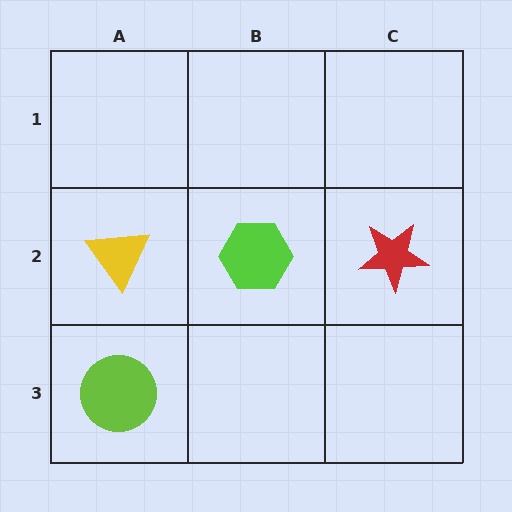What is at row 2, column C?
A red star.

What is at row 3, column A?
A lime circle.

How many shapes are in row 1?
0 shapes.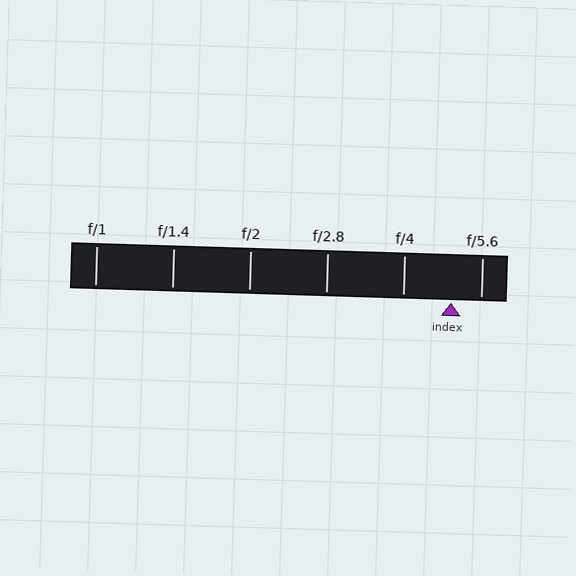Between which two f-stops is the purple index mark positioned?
The index mark is between f/4 and f/5.6.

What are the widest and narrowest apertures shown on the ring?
The widest aperture shown is f/1 and the narrowest is f/5.6.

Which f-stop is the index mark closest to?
The index mark is closest to f/5.6.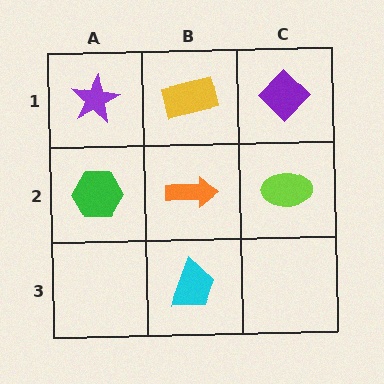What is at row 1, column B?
A yellow rectangle.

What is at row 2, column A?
A green hexagon.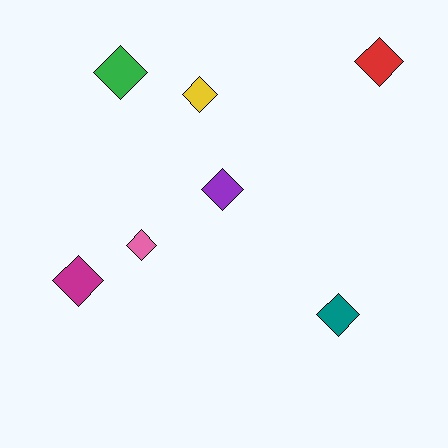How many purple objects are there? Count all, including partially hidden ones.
There is 1 purple object.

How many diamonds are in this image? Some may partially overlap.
There are 7 diamonds.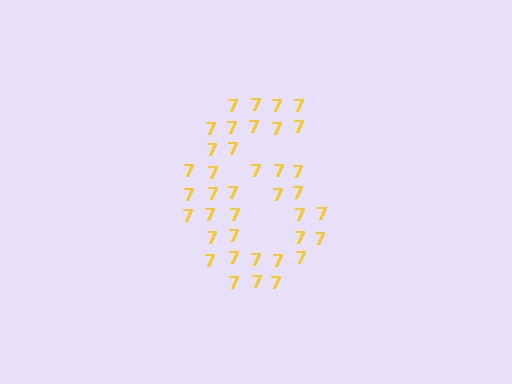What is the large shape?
The large shape is the digit 6.